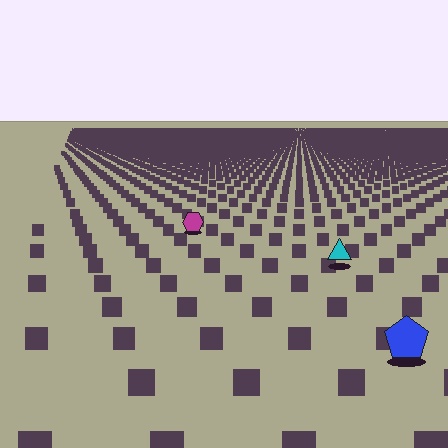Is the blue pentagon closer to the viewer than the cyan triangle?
Yes. The blue pentagon is closer — you can tell from the texture gradient: the ground texture is coarser near it.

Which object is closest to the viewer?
The blue pentagon is closest. The texture marks near it are larger and more spread out.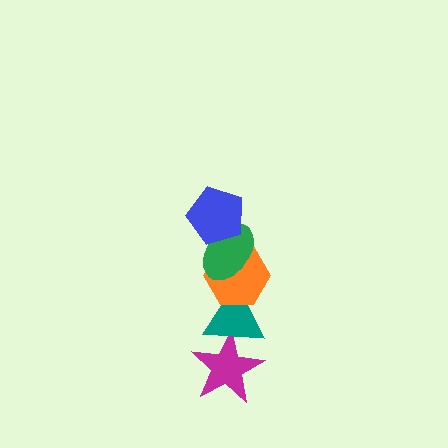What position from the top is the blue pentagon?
The blue pentagon is 1st from the top.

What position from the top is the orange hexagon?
The orange hexagon is 3rd from the top.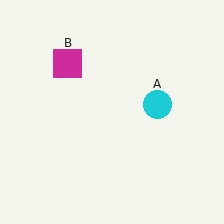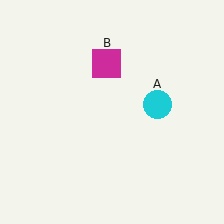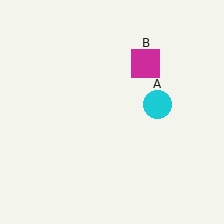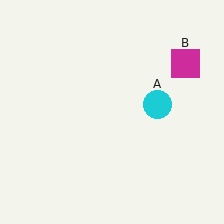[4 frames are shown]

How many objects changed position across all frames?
1 object changed position: magenta square (object B).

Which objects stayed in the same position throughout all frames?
Cyan circle (object A) remained stationary.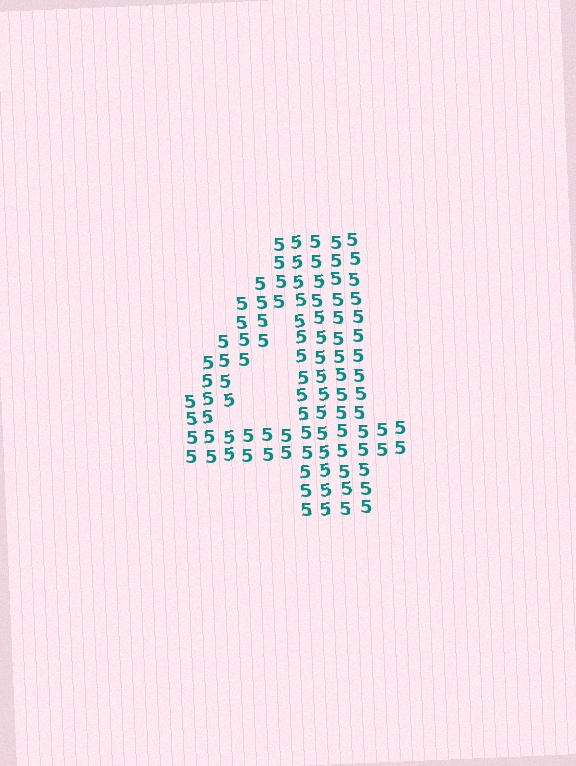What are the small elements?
The small elements are digit 5's.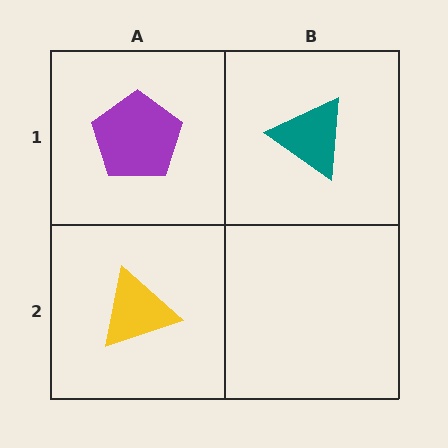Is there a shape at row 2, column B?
No, that cell is empty.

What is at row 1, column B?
A teal triangle.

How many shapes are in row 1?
2 shapes.